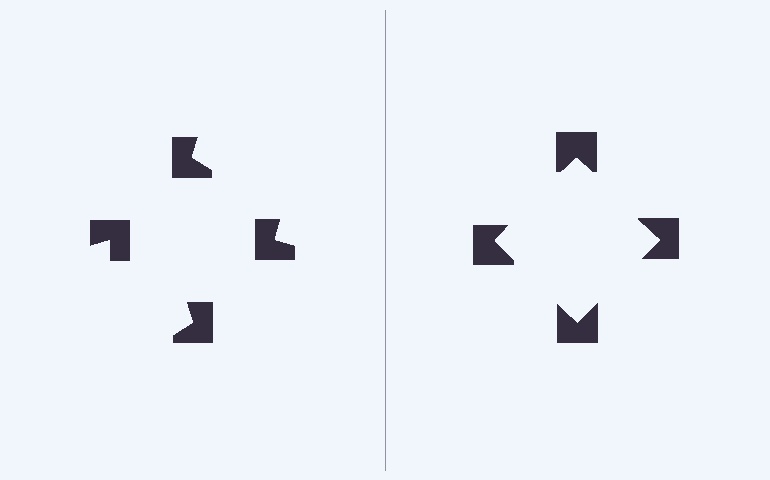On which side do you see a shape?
An illusory square appears on the right side. On the left side the wedge cuts are rotated, so no coherent shape forms.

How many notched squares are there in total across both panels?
8 — 4 on each side.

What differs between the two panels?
The notched squares are positioned identically on both sides; only the wedge orientations differ. On the right they align to a square; on the left they are misaligned.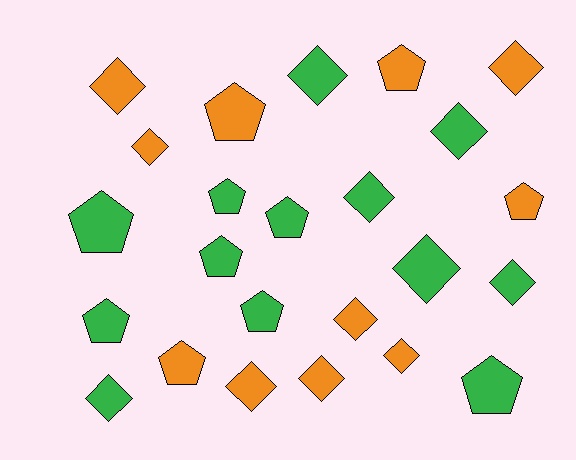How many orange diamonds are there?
There are 7 orange diamonds.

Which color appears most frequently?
Green, with 13 objects.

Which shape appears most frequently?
Diamond, with 13 objects.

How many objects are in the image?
There are 24 objects.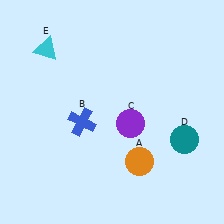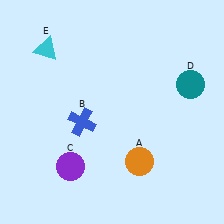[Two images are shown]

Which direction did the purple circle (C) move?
The purple circle (C) moved left.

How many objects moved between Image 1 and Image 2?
2 objects moved between the two images.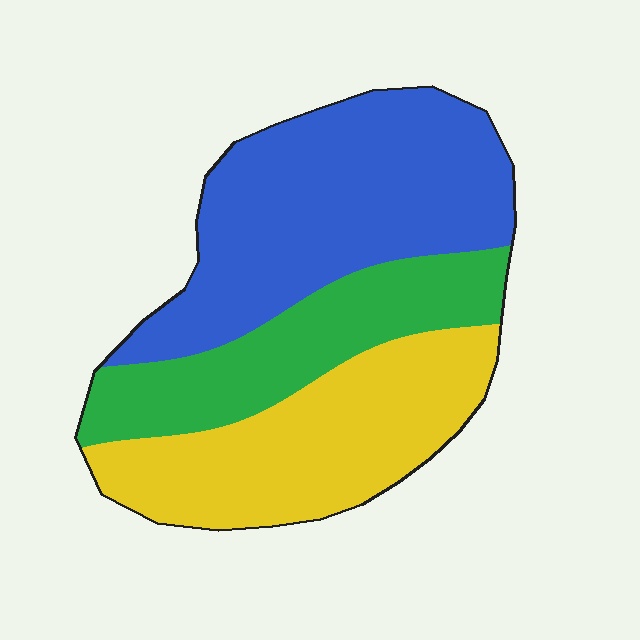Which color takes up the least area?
Green, at roughly 25%.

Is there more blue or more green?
Blue.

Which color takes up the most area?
Blue, at roughly 45%.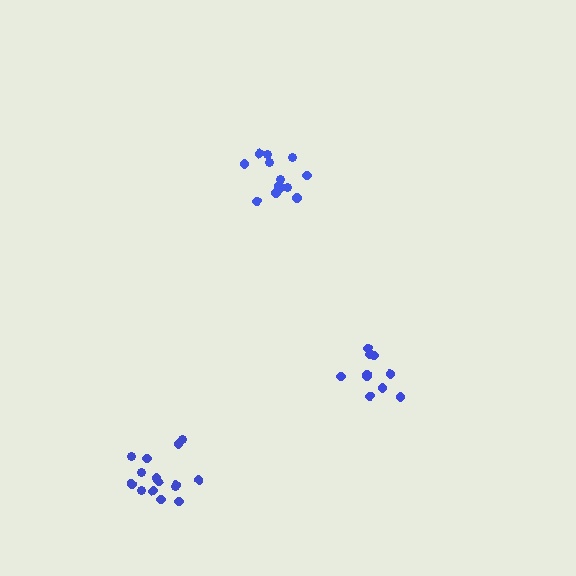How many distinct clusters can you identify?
There are 3 distinct clusters.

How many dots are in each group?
Group 1: 10 dots, Group 2: 13 dots, Group 3: 15 dots (38 total).